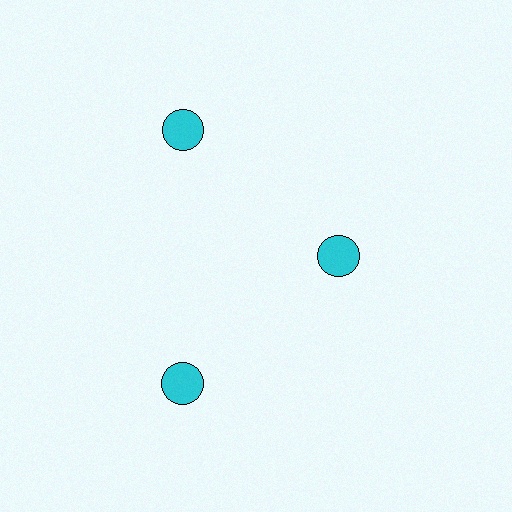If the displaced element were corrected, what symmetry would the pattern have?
It would have 3-fold rotational symmetry — the pattern would map onto itself every 120 degrees.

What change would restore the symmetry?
The symmetry would be restored by moving it outward, back onto the ring so that all 3 circles sit at equal angles and equal distance from the center.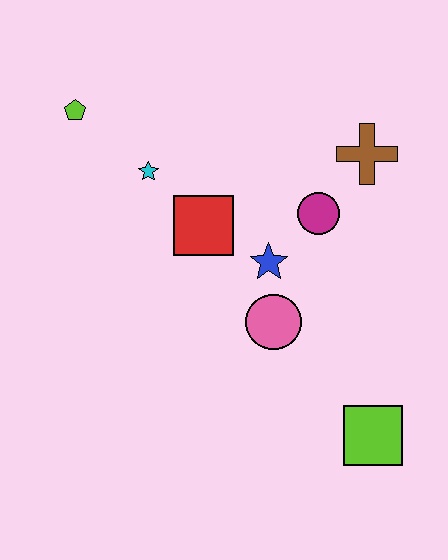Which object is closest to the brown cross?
The magenta circle is closest to the brown cross.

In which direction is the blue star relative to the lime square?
The blue star is above the lime square.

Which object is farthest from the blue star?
The lime pentagon is farthest from the blue star.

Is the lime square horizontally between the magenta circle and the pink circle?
No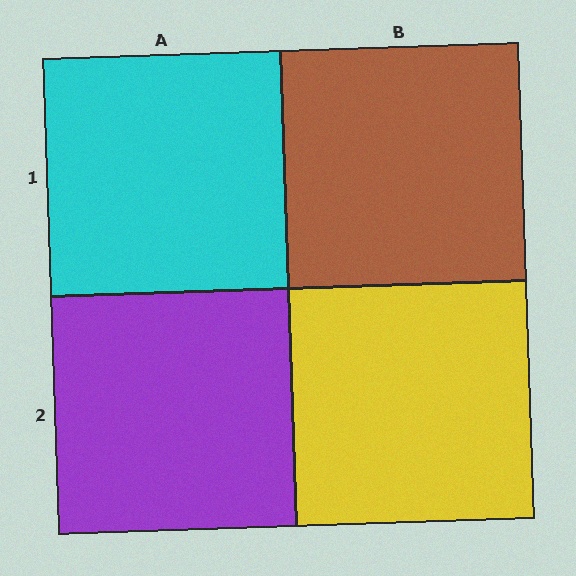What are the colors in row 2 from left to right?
Purple, yellow.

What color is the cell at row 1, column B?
Brown.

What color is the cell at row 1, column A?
Cyan.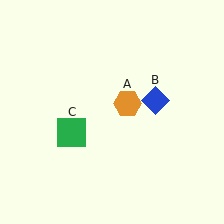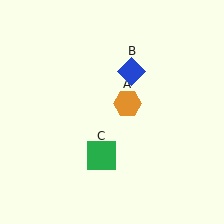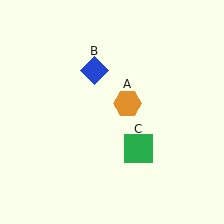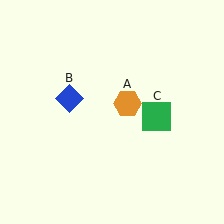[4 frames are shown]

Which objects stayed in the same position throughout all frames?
Orange hexagon (object A) remained stationary.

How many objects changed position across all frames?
2 objects changed position: blue diamond (object B), green square (object C).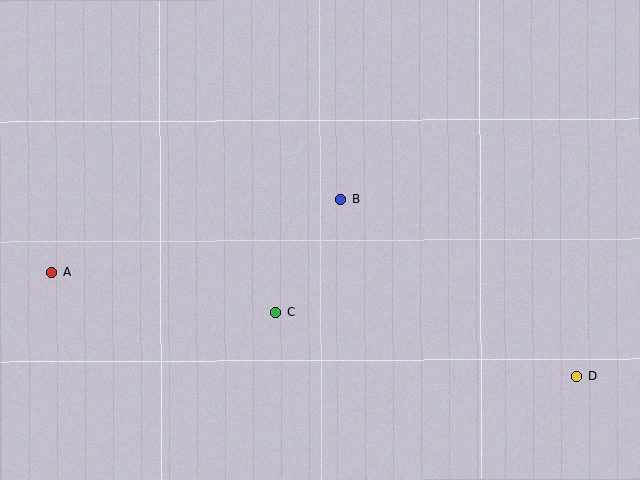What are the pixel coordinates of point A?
Point A is at (52, 273).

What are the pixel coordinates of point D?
Point D is at (576, 376).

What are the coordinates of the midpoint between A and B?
The midpoint between A and B is at (196, 236).